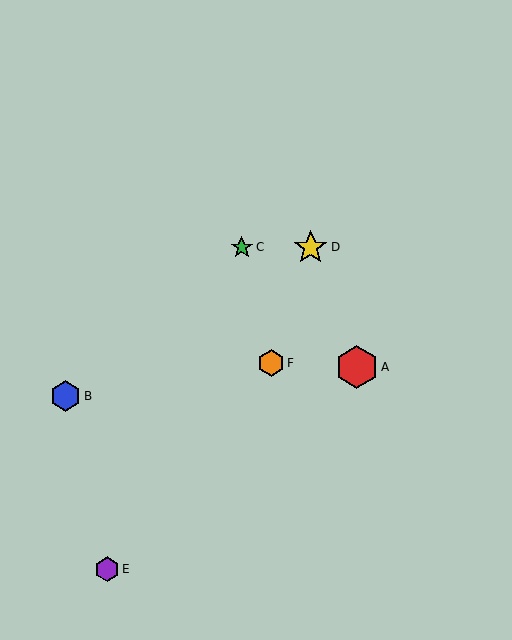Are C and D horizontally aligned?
Yes, both are at y≈247.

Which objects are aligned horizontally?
Objects C, D are aligned horizontally.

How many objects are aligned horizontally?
2 objects (C, D) are aligned horizontally.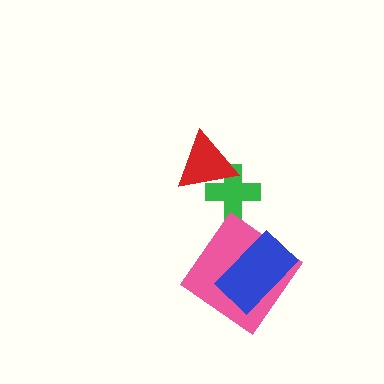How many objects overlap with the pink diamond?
1 object overlaps with the pink diamond.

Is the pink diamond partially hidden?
Yes, it is partially covered by another shape.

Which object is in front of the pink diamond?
The blue rectangle is in front of the pink diamond.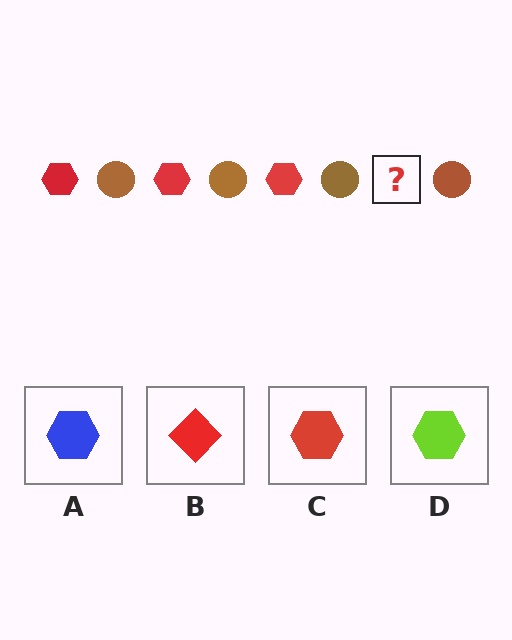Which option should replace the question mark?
Option C.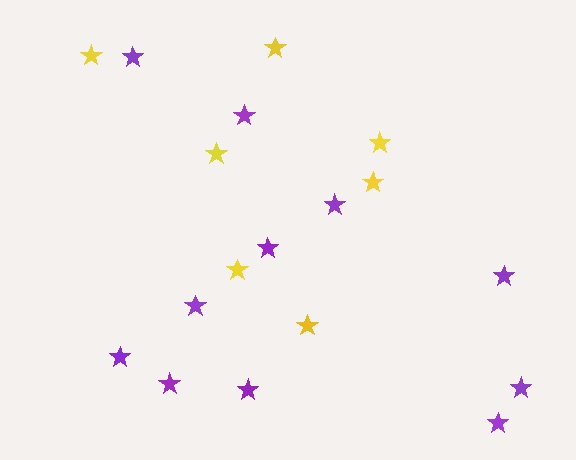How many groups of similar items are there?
There are 2 groups: one group of purple stars (11) and one group of yellow stars (7).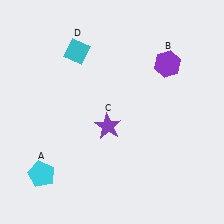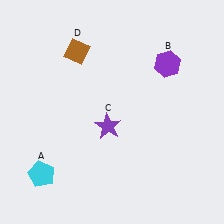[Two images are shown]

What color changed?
The diamond (D) changed from cyan in Image 1 to brown in Image 2.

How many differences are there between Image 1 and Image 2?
There is 1 difference between the two images.